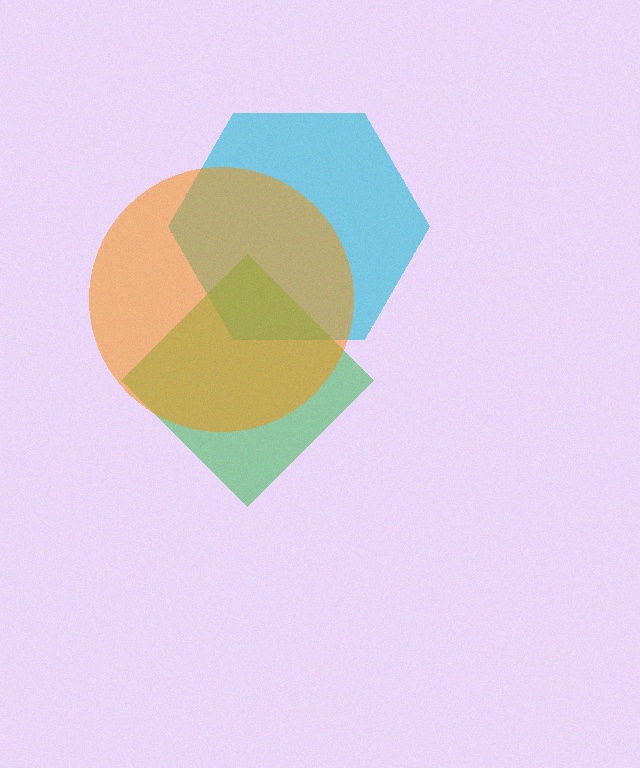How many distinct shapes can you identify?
There are 3 distinct shapes: a cyan hexagon, a green diamond, an orange circle.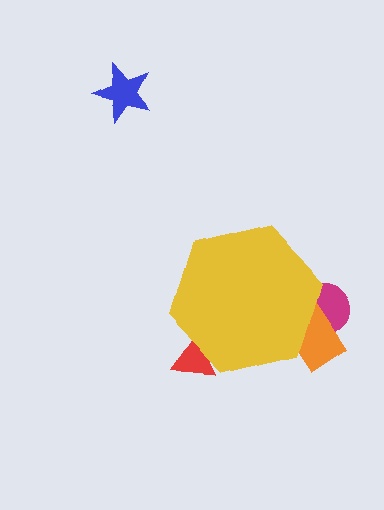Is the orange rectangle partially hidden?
Yes, the orange rectangle is partially hidden behind the yellow hexagon.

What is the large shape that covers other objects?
A yellow hexagon.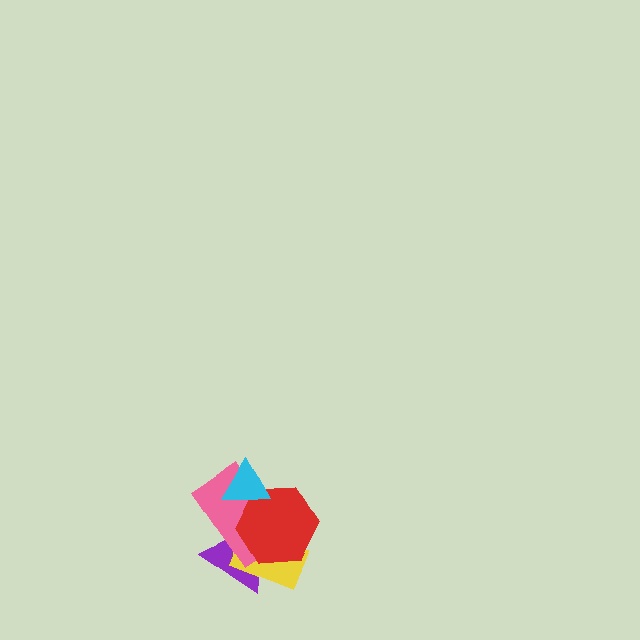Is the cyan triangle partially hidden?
No, no other shape covers it.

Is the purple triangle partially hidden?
Yes, it is partially covered by another shape.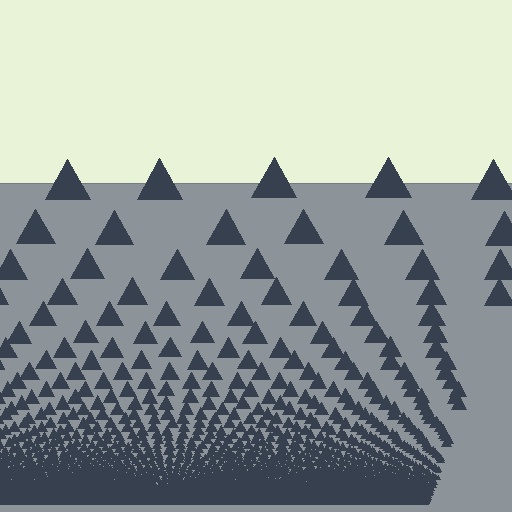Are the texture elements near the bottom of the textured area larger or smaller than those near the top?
Smaller. The gradient is inverted — elements near the bottom are smaller and denser.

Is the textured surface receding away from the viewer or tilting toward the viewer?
The surface appears to tilt toward the viewer. Texture elements get larger and sparser toward the top.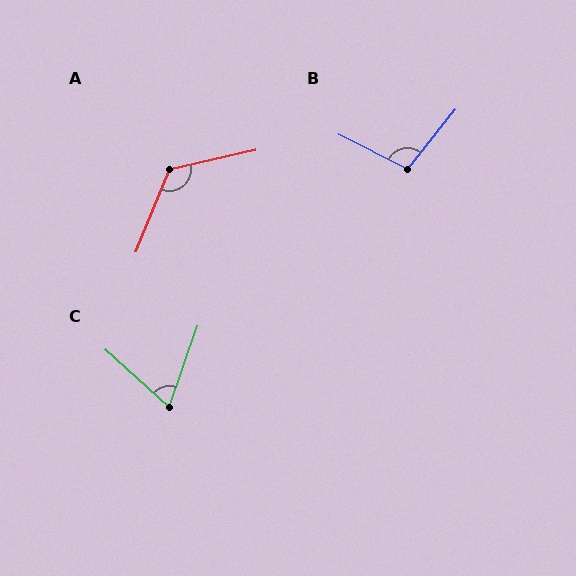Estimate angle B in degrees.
Approximately 102 degrees.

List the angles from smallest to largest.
C (67°), B (102°), A (125°).